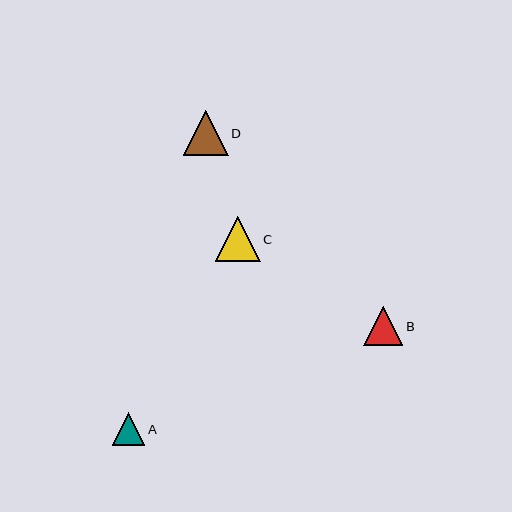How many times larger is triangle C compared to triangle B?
Triangle C is approximately 1.2 times the size of triangle B.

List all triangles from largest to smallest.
From largest to smallest: D, C, B, A.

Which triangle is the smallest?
Triangle A is the smallest with a size of approximately 32 pixels.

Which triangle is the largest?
Triangle D is the largest with a size of approximately 45 pixels.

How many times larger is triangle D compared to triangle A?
Triangle D is approximately 1.4 times the size of triangle A.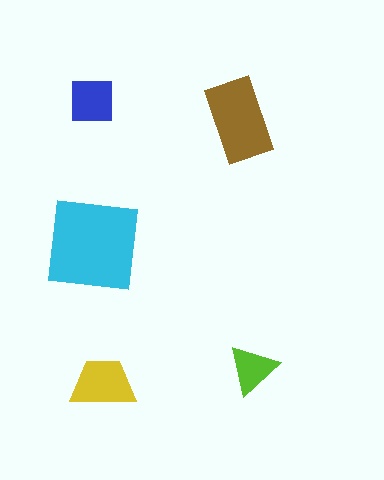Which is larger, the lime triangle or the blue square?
The blue square.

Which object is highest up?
The blue square is topmost.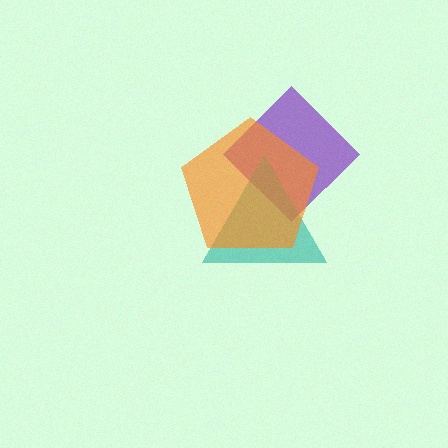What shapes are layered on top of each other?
The layered shapes are: a purple diamond, a teal triangle, an orange pentagon.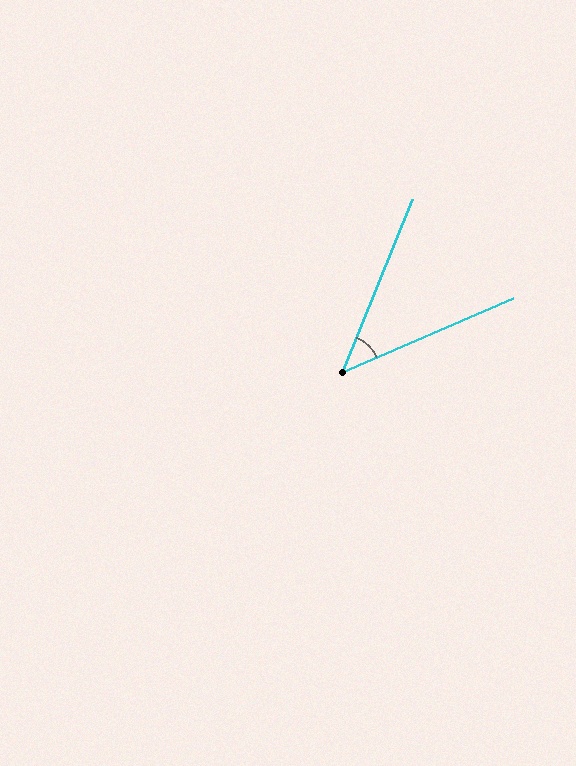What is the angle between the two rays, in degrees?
Approximately 44 degrees.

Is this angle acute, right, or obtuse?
It is acute.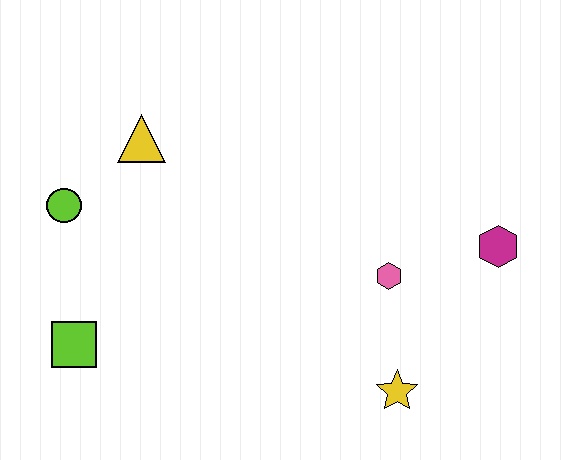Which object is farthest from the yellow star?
The lime circle is farthest from the yellow star.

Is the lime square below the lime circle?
Yes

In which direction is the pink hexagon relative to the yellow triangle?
The pink hexagon is to the right of the yellow triangle.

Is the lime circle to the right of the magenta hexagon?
No